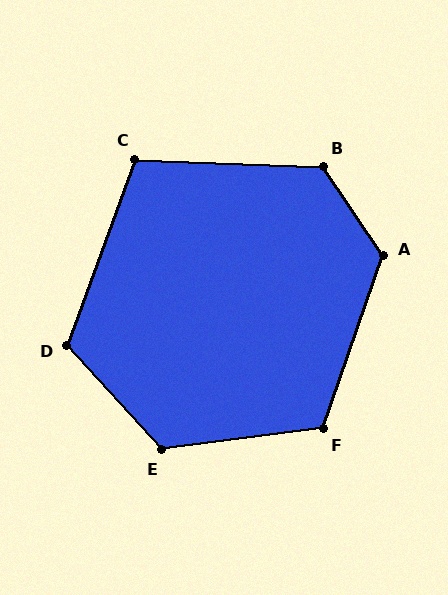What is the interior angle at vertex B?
Approximately 126 degrees (obtuse).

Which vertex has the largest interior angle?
A, at approximately 127 degrees.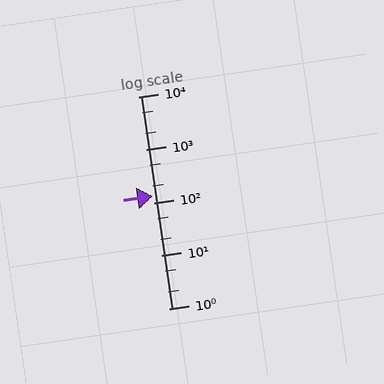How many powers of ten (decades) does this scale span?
The scale spans 4 decades, from 1 to 10000.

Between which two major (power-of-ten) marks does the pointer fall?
The pointer is between 100 and 1000.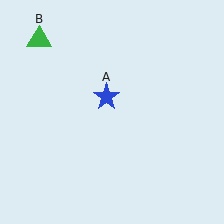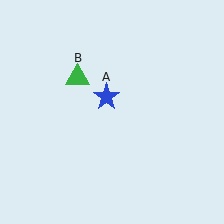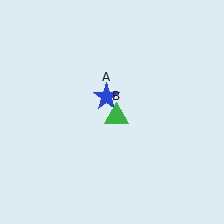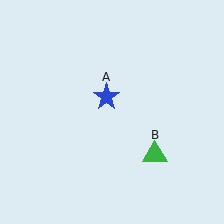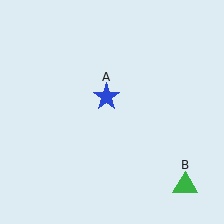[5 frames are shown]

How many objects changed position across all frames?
1 object changed position: green triangle (object B).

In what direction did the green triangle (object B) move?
The green triangle (object B) moved down and to the right.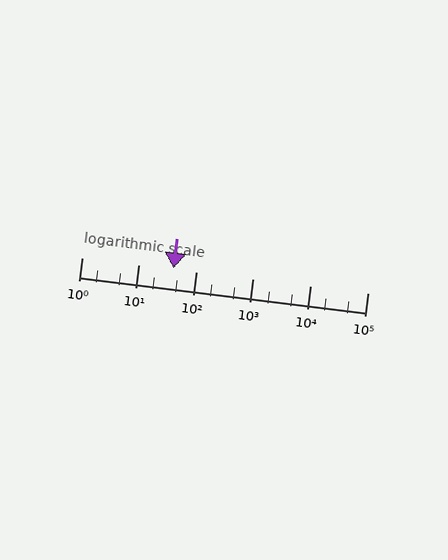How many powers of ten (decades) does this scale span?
The scale spans 5 decades, from 1 to 100000.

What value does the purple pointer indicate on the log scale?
The pointer indicates approximately 40.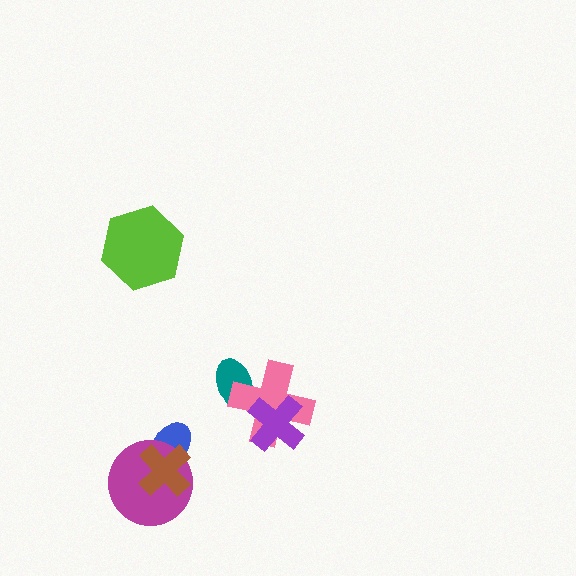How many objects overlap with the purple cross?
1 object overlaps with the purple cross.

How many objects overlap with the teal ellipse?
1 object overlaps with the teal ellipse.